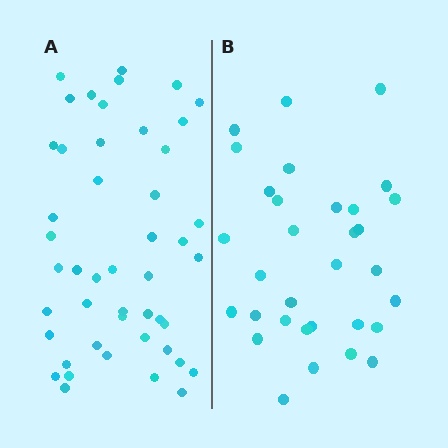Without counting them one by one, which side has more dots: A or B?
Region A (the left region) has more dots.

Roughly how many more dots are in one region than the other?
Region A has approximately 15 more dots than region B.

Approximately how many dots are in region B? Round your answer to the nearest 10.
About 30 dots. (The exact count is 32, which rounds to 30.)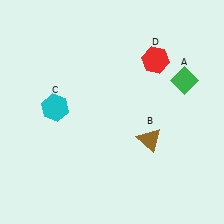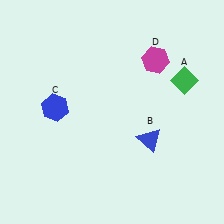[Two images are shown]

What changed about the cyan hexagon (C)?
In Image 1, C is cyan. In Image 2, it changed to blue.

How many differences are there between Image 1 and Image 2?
There are 3 differences between the two images.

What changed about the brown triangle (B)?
In Image 1, B is brown. In Image 2, it changed to blue.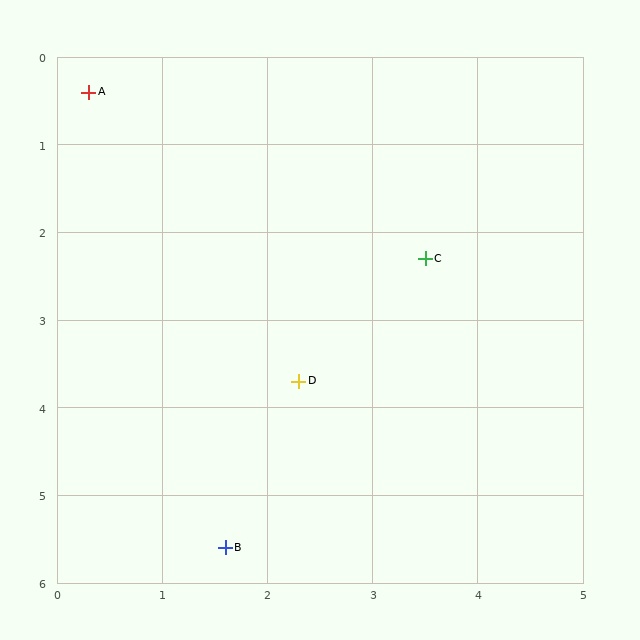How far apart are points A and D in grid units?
Points A and D are about 3.9 grid units apart.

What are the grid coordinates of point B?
Point B is at approximately (1.6, 5.6).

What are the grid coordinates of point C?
Point C is at approximately (3.5, 2.3).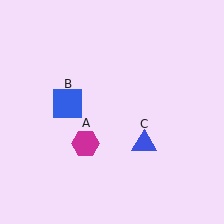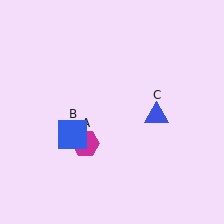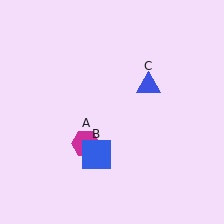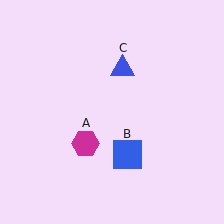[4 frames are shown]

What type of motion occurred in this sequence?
The blue square (object B), blue triangle (object C) rotated counterclockwise around the center of the scene.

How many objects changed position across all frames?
2 objects changed position: blue square (object B), blue triangle (object C).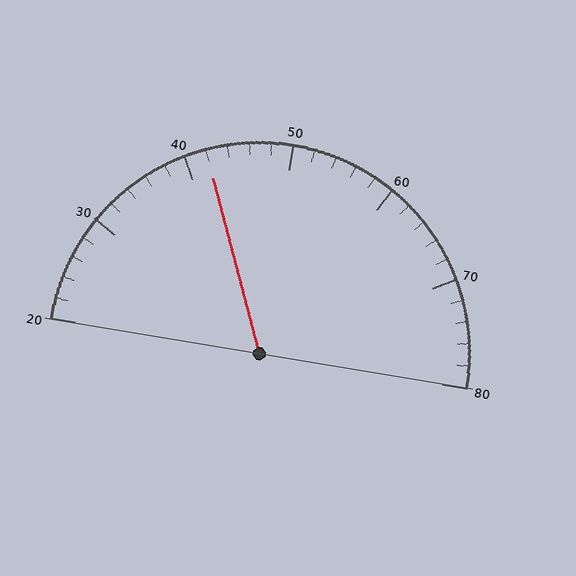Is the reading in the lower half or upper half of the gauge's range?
The reading is in the lower half of the range (20 to 80).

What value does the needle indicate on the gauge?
The needle indicates approximately 42.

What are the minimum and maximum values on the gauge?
The gauge ranges from 20 to 80.